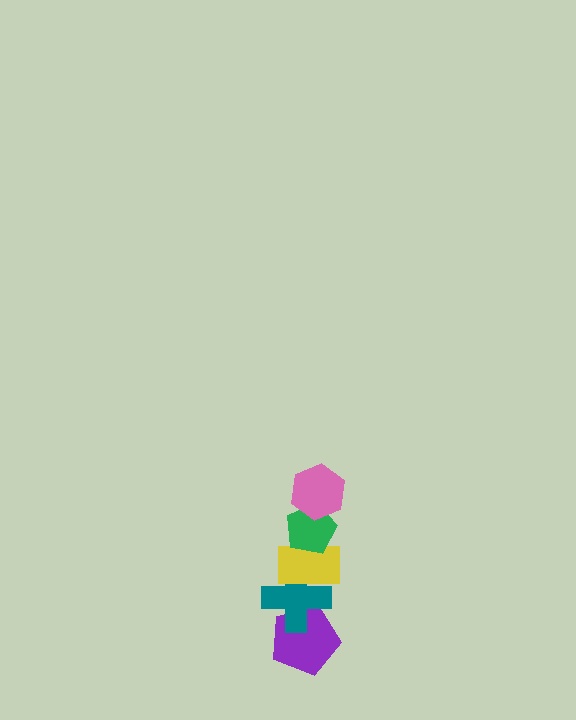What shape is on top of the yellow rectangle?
The green pentagon is on top of the yellow rectangle.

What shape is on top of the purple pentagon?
The teal cross is on top of the purple pentagon.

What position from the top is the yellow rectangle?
The yellow rectangle is 3rd from the top.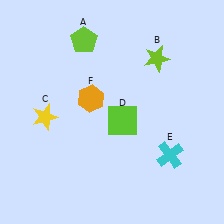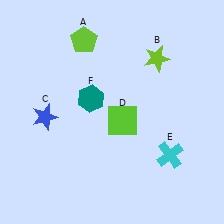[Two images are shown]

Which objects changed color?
C changed from yellow to blue. F changed from orange to teal.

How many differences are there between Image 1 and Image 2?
There are 2 differences between the two images.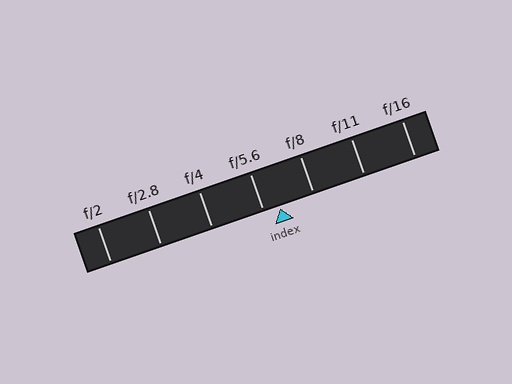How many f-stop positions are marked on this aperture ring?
There are 7 f-stop positions marked.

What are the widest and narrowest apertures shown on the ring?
The widest aperture shown is f/2 and the narrowest is f/16.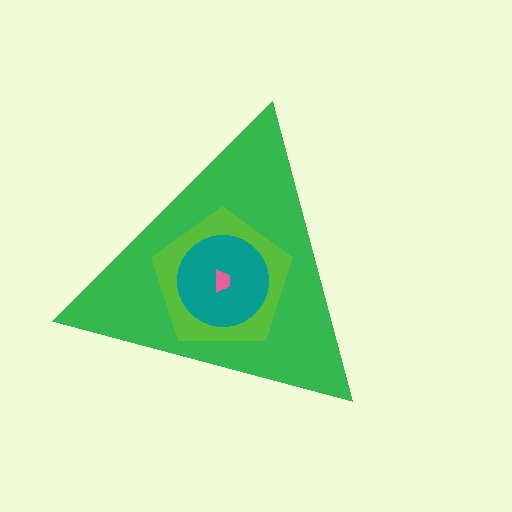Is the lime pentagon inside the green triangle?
Yes.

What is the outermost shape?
The green triangle.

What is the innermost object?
The pink trapezoid.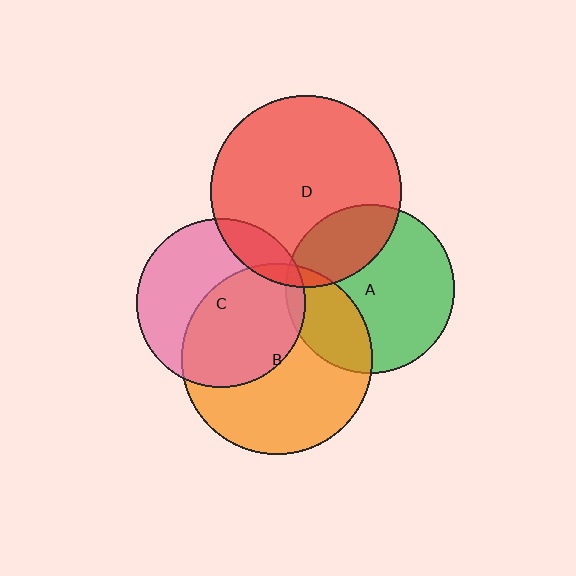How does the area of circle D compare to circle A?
Approximately 1.3 times.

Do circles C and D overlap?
Yes.